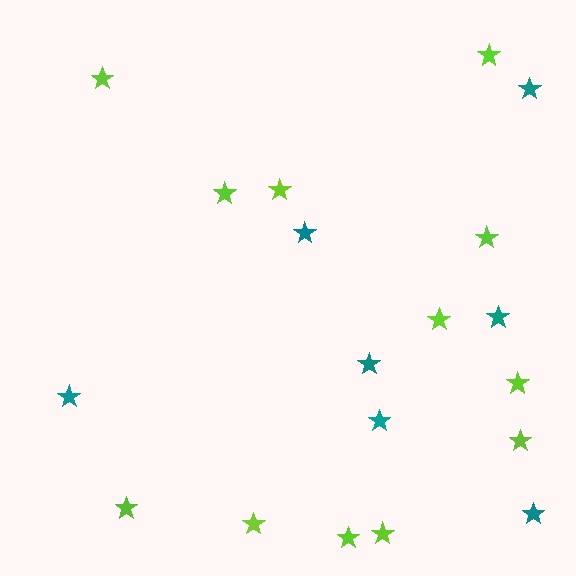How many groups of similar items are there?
There are 2 groups: one group of teal stars (7) and one group of lime stars (12).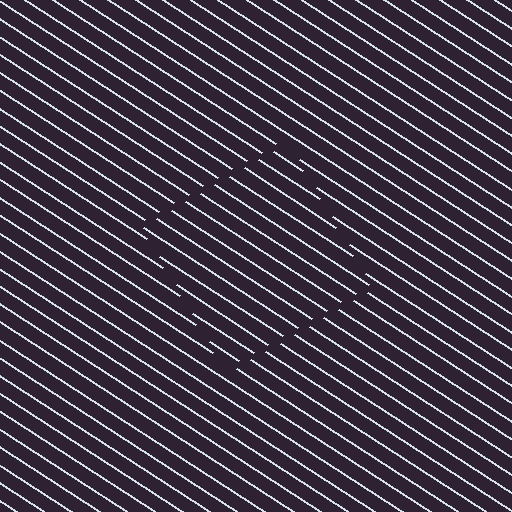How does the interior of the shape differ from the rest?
The interior of the shape contains the same grating, shifted by half a period — the contour is defined by the phase discontinuity where line-ends from the inner and outer gratings abut.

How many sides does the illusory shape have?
4 sides — the line-ends trace a square.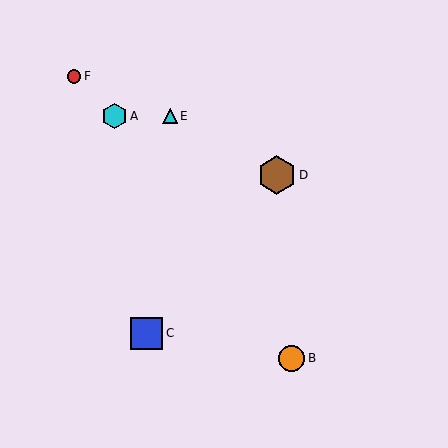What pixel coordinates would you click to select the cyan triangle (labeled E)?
Click at (170, 116) to select the cyan triangle E.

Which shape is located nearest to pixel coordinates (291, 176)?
The brown hexagon (labeled D) at (277, 175) is nearest to that location.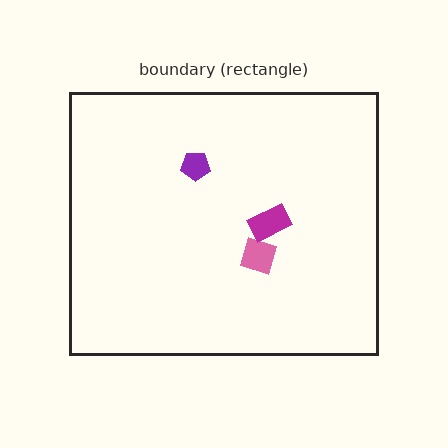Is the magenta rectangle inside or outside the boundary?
Inside.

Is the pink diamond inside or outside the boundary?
Inside.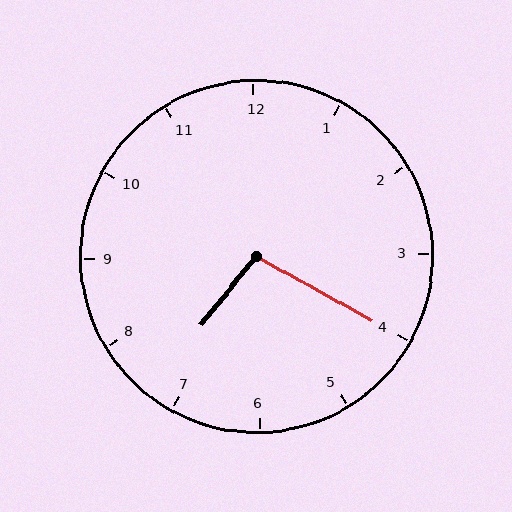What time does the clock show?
7:20.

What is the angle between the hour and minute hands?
Approximately 100 degrees.